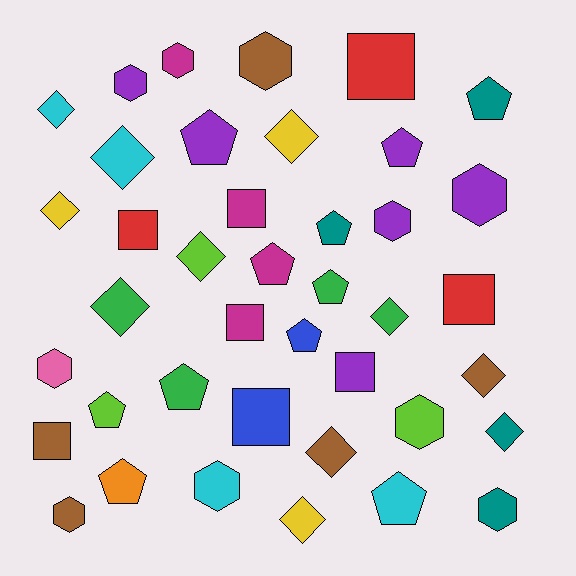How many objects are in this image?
There are 40 objects.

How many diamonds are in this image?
There are 11 diamonds.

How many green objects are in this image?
There are 4 green objects.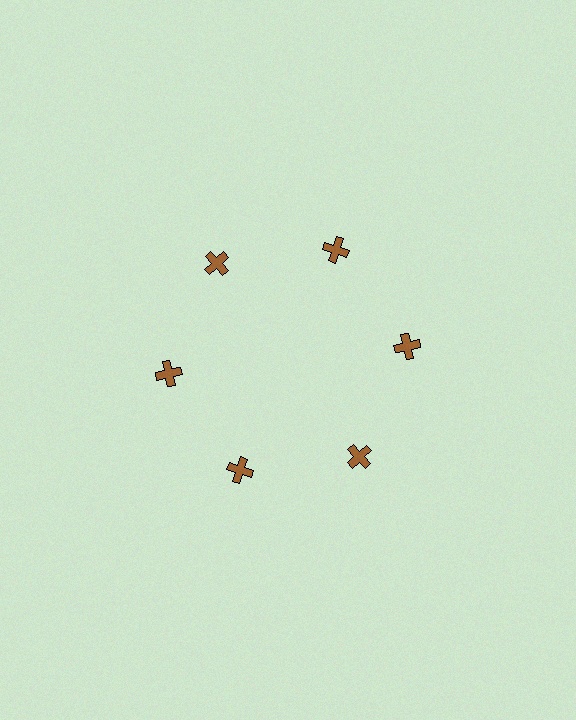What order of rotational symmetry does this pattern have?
This pattern has 6-fold rotational symmetry.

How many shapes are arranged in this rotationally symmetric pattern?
There are 6 shapes, arranged in 6 groups of 1.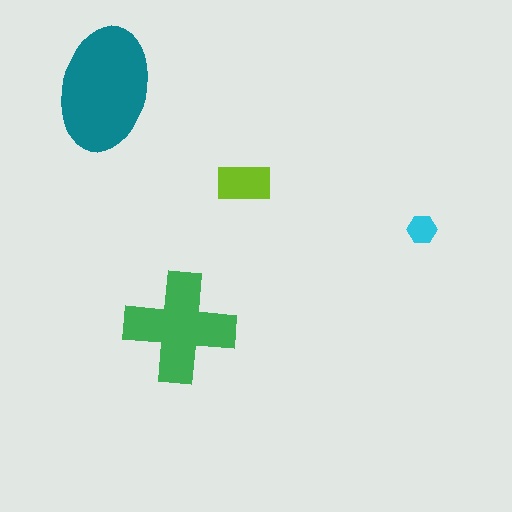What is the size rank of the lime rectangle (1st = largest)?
3rd.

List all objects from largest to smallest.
The teal ellipse, the green cross, the lime rectangle, the cyan hexagon.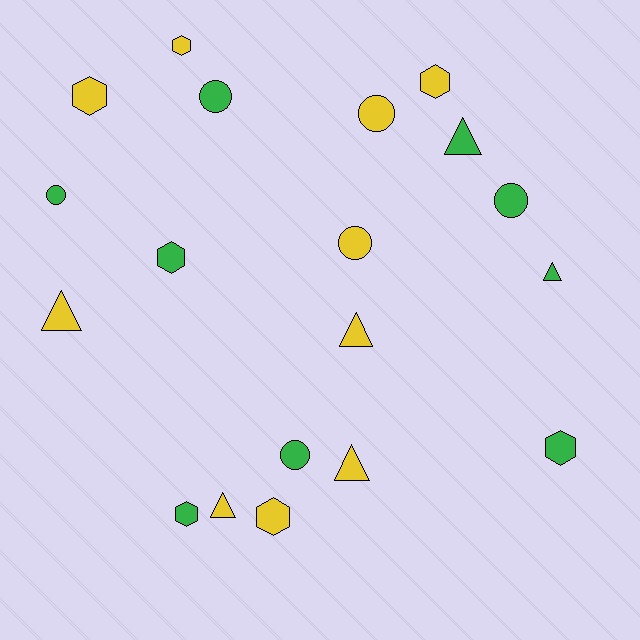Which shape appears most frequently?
Hexagon, with 7 objects.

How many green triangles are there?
There are 2 green triangles.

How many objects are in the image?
There are 19 objects.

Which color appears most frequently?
Yellow, with 10 objects.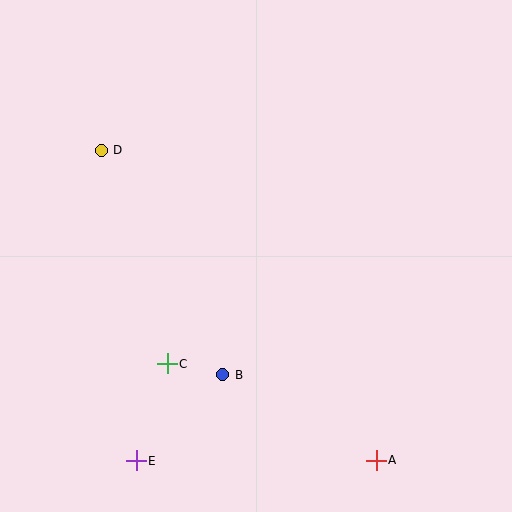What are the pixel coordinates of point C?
Point C is at (167, 364).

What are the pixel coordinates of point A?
Point A is at (376, 460).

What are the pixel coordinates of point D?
Point D is at (101, 150).